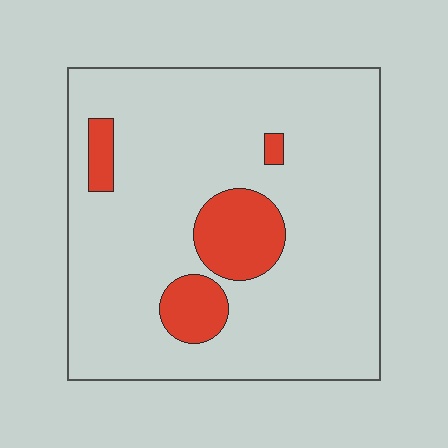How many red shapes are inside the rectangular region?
4.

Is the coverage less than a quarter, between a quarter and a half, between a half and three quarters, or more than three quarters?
Less than a quarter.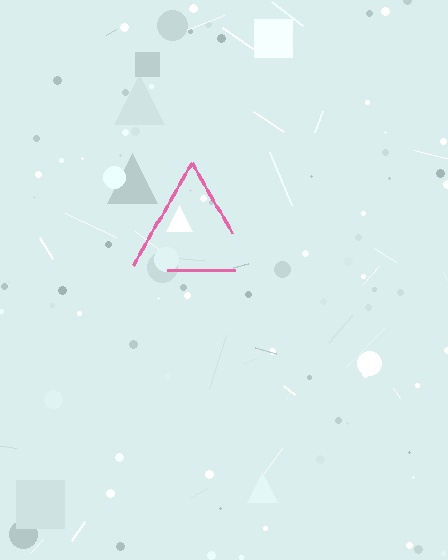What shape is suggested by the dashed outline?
The dashed outline suggests a triangle.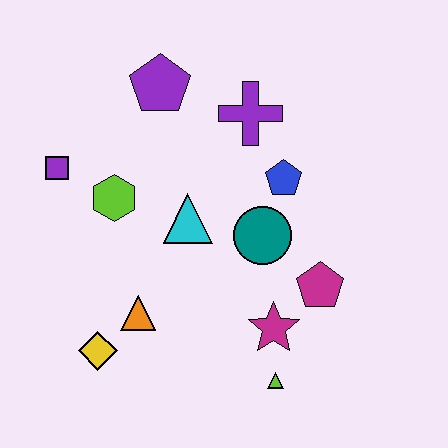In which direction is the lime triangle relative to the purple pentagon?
The lime triangle is below the purple pentagon.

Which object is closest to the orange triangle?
The yellow diamond is closest to the orange triangle.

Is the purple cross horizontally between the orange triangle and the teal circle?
Yes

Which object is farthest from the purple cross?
The yellow diamond is farthest from the purple cross.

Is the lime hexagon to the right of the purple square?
Yes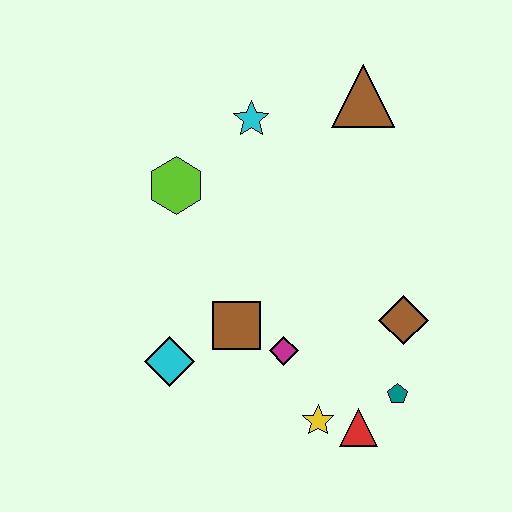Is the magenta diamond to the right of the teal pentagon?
No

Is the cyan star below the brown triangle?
Yes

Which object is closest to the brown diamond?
The teal pentagon is closest to the brown diamond.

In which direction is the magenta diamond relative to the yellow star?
The magenta diamond is above the yellow star.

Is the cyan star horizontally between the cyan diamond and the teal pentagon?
Yes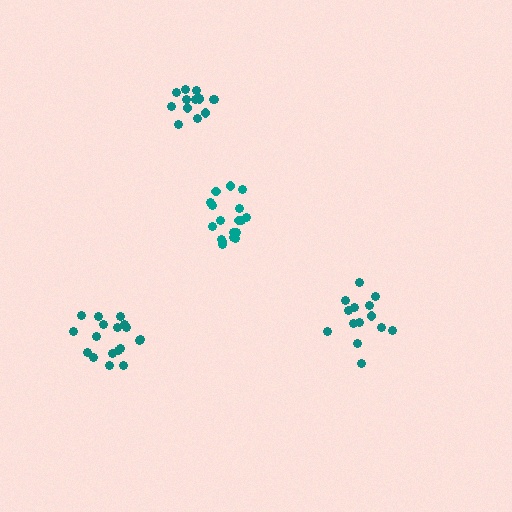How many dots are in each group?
Group 1: 18 dots, Group 2: 14 dots, Group 3: 14 dots, Group 4: 18 dots (64 total).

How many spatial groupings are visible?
There are 4 spatial groupings.